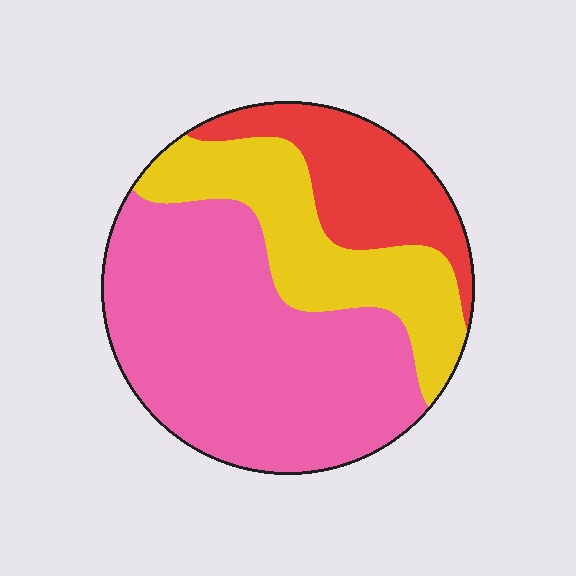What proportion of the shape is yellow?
Yellow takes up between a sixth and a third of the shape.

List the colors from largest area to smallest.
From largest to smallest: pink, yellow, red.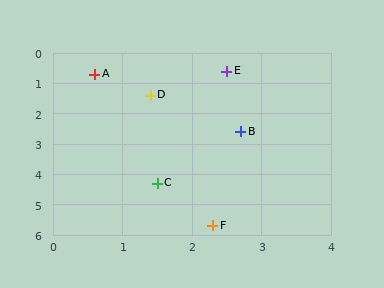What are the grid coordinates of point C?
Point C is at approximately (1.5, 4.3).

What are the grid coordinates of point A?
Point A is at approximately (0.6, 0.7).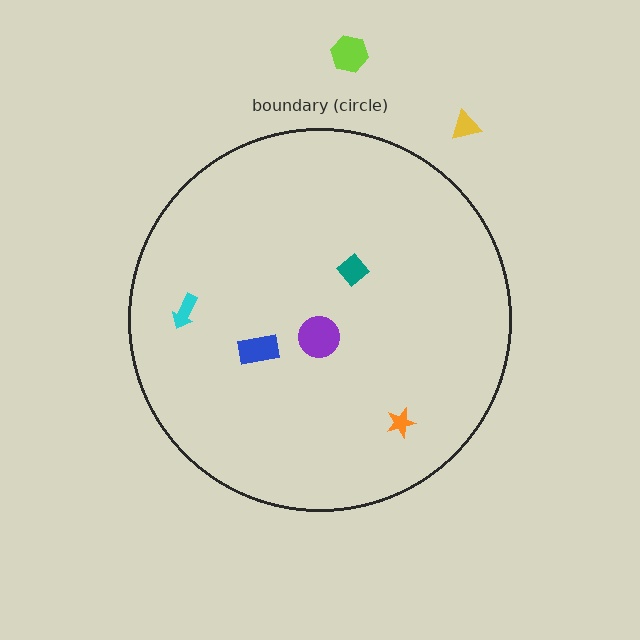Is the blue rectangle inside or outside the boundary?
Inside.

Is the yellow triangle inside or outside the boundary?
Outside.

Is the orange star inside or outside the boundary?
Inside.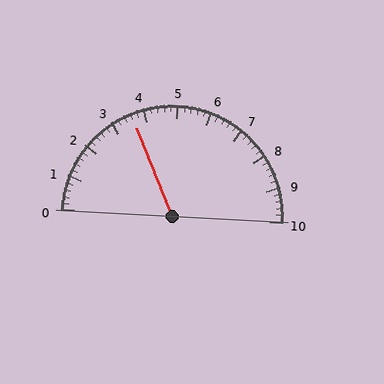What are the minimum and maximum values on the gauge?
The gauge ranges from 0 to 10.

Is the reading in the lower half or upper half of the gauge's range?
The reading is in the lower half of the range (0 to 10).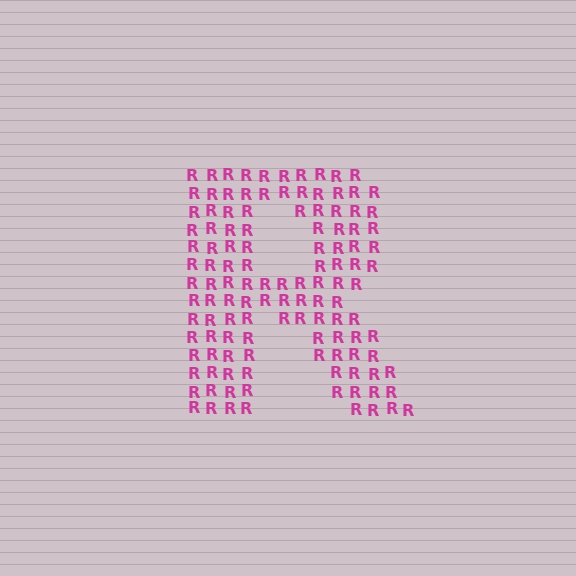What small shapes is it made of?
It is made of small letter R's.